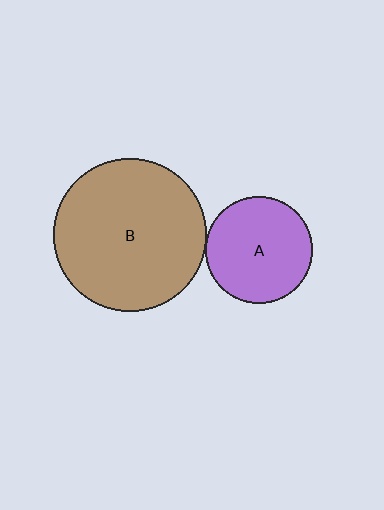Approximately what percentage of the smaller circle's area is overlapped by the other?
Approximately 5%.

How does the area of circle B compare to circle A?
Approximately 2.0 times.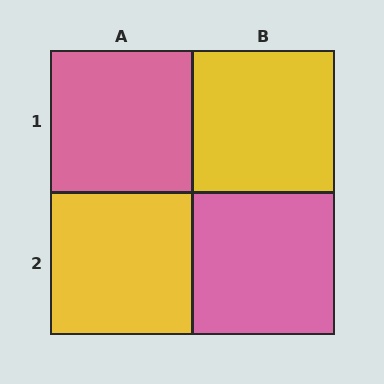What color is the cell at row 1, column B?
Yellow.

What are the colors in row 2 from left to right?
Yellow, pink.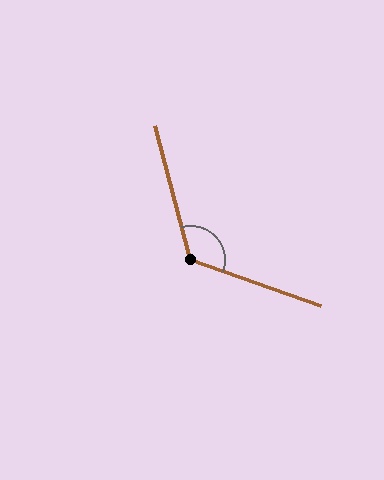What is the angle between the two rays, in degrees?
Approximately 124 degrees.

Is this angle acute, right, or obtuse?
It is obtuse.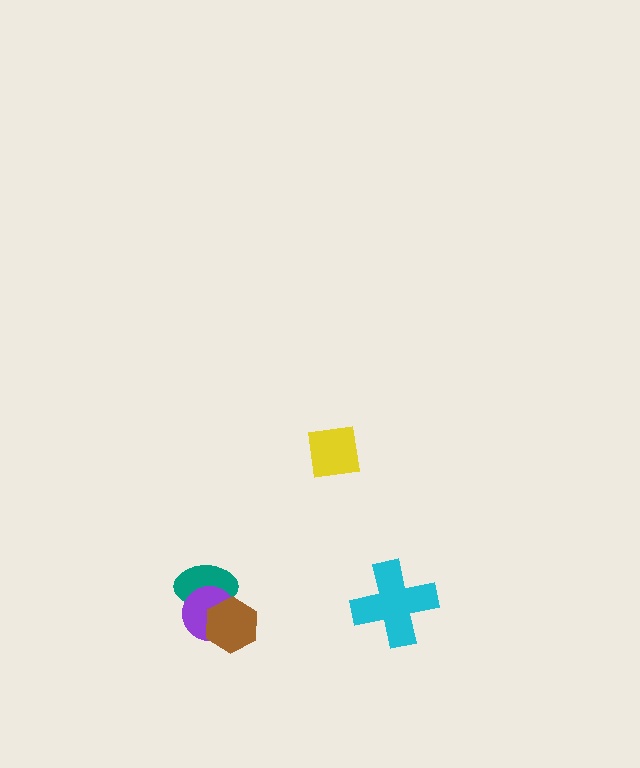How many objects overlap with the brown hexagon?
2 objects overlap with the brown hexagon.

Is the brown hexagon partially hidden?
No, no other shape covers it.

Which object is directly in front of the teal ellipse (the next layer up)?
The purple circle is directly in front of the teal ellipse.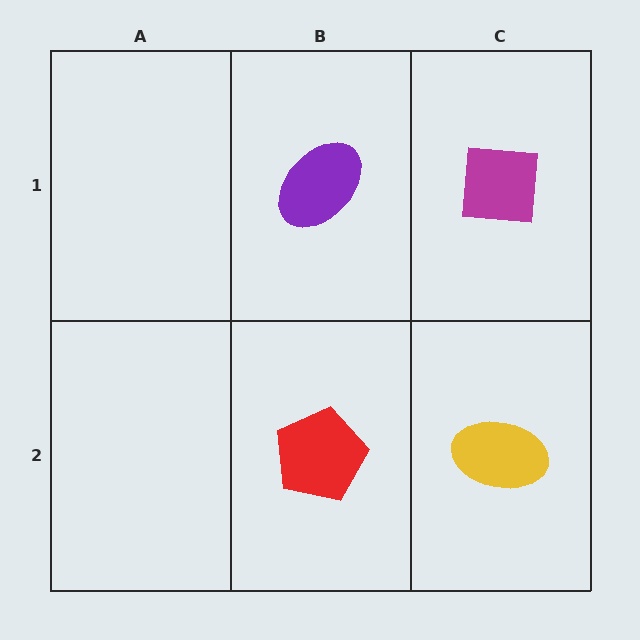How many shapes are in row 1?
2 shapes.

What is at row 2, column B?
A red pentagon.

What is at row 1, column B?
A purple ellipse.